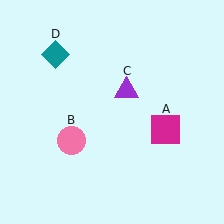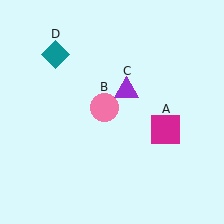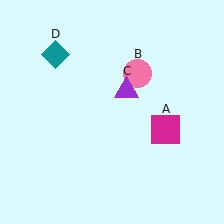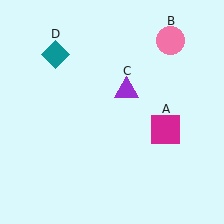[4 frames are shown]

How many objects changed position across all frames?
1 object changed position: pink circle (object B).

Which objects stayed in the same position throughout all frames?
Magenta square (object A) and purple triangle (object C) and teal diamond (object D) remained stationary.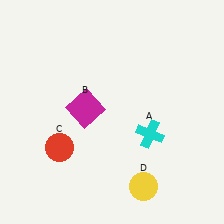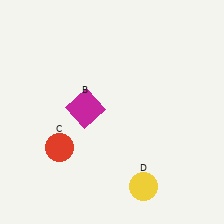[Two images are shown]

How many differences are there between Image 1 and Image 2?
There is 1 difference between the two images.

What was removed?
The cyan cross (A) was removed in Image 2.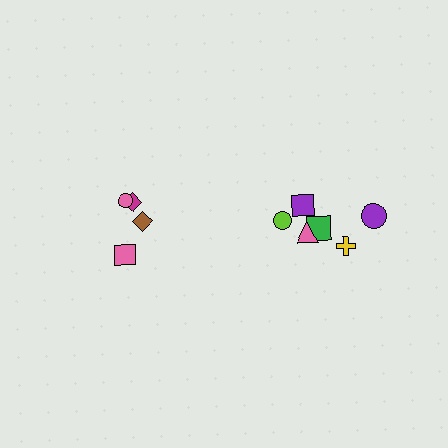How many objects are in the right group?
There are 6 objects.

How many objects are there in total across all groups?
There are 10 objects.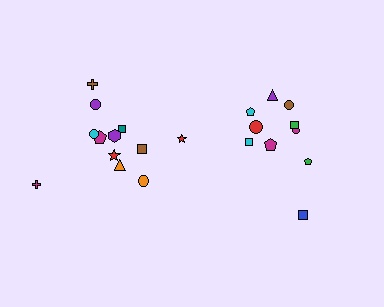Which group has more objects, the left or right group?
The left group.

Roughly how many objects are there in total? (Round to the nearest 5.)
Roughly 20 objects in total.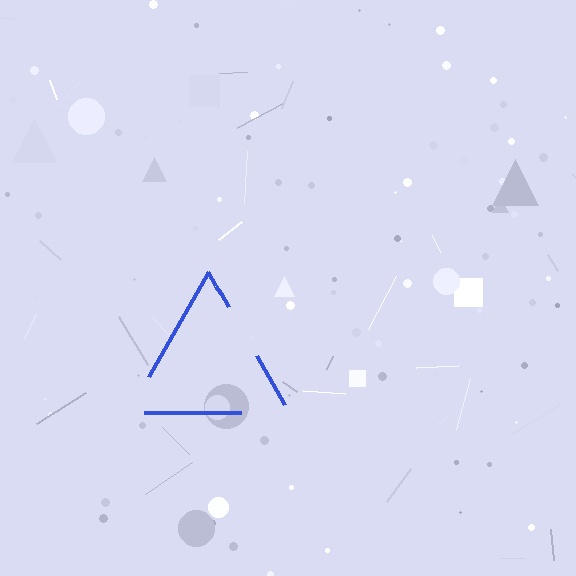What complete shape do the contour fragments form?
The contour fragments form a triangle.